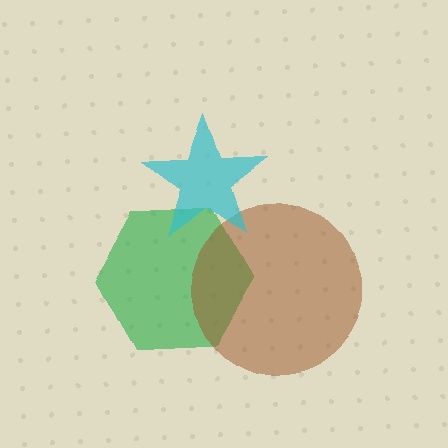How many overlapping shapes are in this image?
There are 3 overlapping shapes in the image.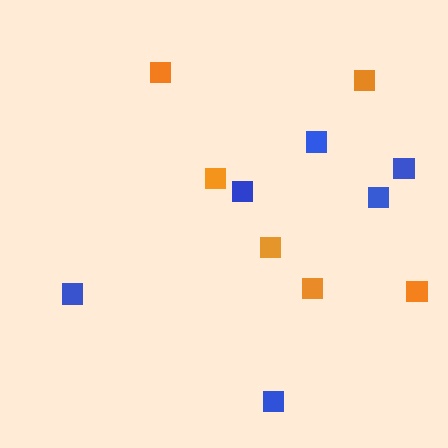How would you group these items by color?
There are 2 groups: one group of blue squares (6) and one group of orange squares (6).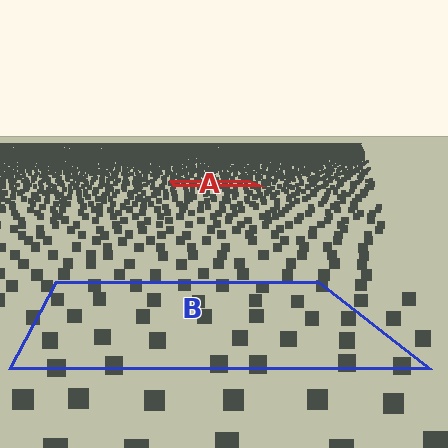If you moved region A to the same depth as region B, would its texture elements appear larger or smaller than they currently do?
They would appear larger. At a closer depth, the same texture elements are projected at a bigger on-screen size.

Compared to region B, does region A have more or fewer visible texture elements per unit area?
Region A has more texture elements per unit area — they are packed more densely because it is farther away.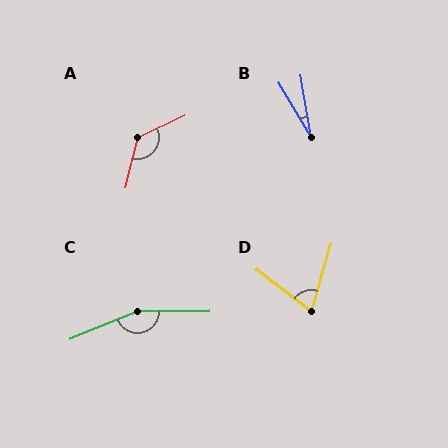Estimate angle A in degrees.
Approximately 130 degrees.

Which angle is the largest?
C, at approximately 158 degrees.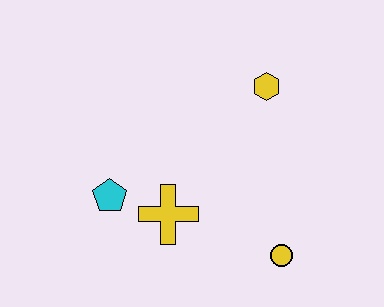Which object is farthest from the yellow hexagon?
The cyan pentagon is farthest from the yellow hexagon.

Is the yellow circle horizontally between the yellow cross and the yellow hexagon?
No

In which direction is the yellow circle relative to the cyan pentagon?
The yellow circle is to the right of the cyan pentagon.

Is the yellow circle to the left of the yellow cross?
No